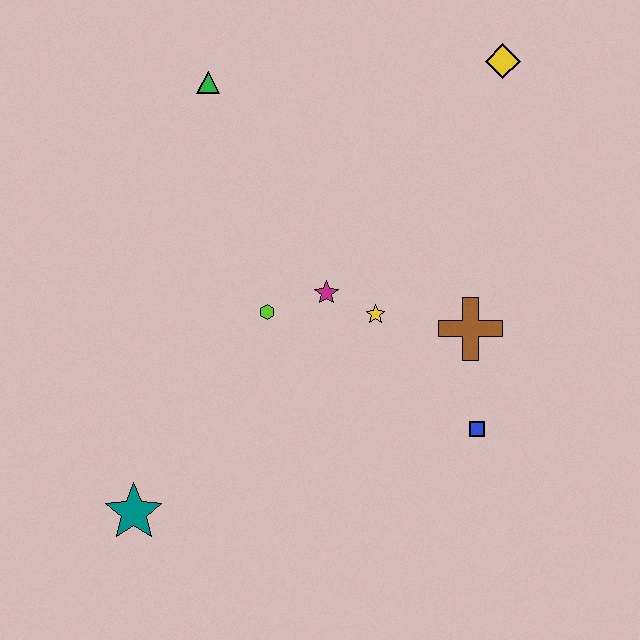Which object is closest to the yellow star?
The magenta star is closest to the yellow star.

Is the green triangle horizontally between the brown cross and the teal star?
Yes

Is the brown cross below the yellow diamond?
Yes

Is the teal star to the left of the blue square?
Yes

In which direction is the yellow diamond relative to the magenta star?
The yellow diamond is above the magenta star.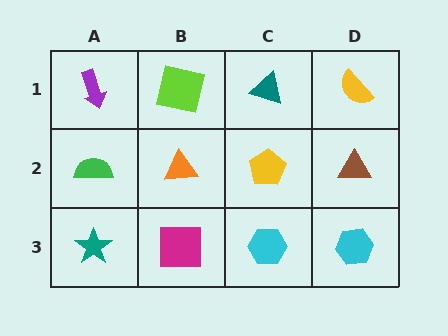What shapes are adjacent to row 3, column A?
A green semicircle (row 2, column A), a magenta square (row 3, column B).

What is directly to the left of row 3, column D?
A cyan hexagon.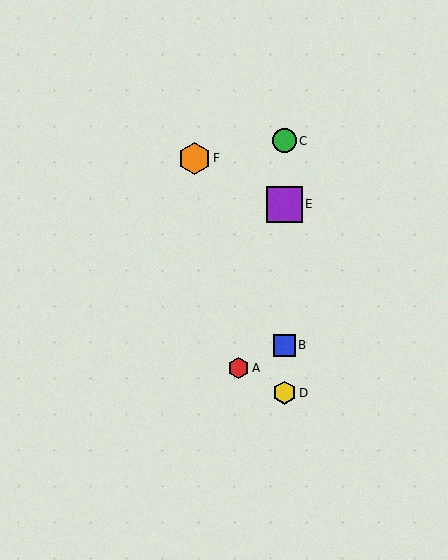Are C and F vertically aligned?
No, C is at x≈284 and F is at x≈194.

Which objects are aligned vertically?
Objects B, C, D, E are aligned vertically.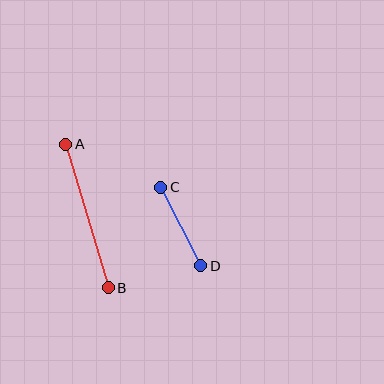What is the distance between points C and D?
The distance is approximately 88 pixels.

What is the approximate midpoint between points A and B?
The midpoint is at approximately (87, 216) pixels.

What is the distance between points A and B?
The distance is approximately 150 pixels.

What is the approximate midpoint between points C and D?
The midpoint is at approximately (181, 226) pixels.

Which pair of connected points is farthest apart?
Points A and B are farthest apart.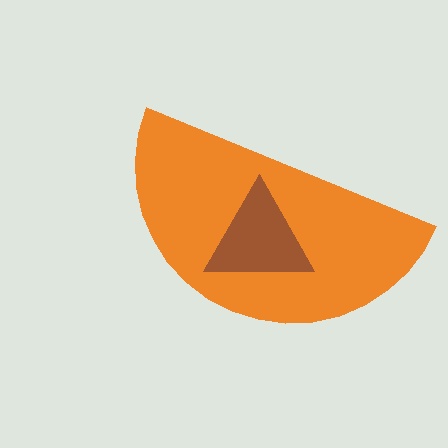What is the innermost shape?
The brown triangle.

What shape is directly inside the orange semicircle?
The brown triangle.